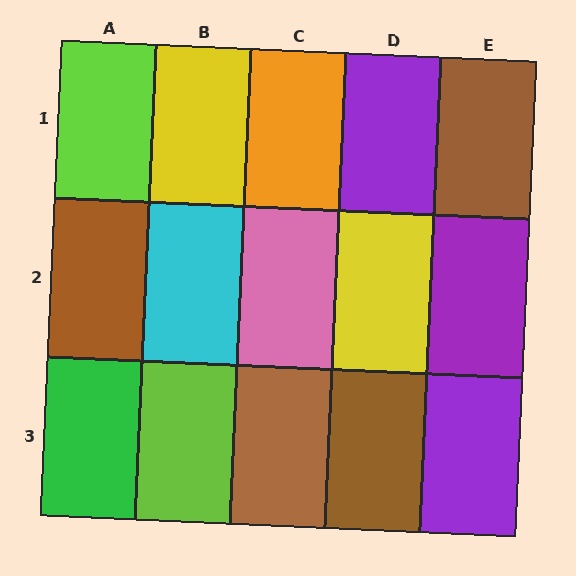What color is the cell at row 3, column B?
Lime.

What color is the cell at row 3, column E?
Purple.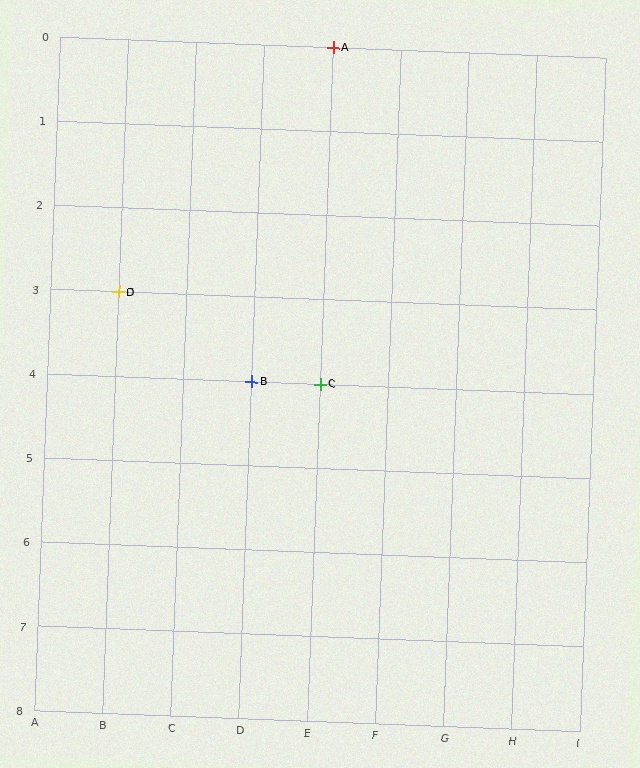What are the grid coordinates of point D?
Point D is at grid coordinates (B, 3).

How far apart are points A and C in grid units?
Points A and C are 4 rows apart.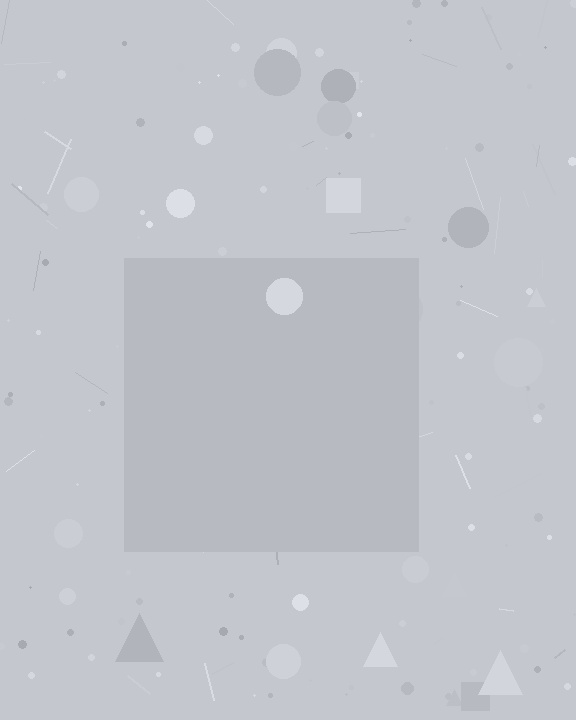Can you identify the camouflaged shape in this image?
The camouflaged shape is a square.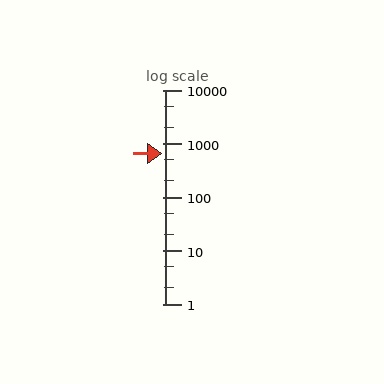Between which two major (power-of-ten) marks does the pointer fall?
The pointer is between 100 and 1000.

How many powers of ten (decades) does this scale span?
The scale spans 4 decades, from 1 to 10000.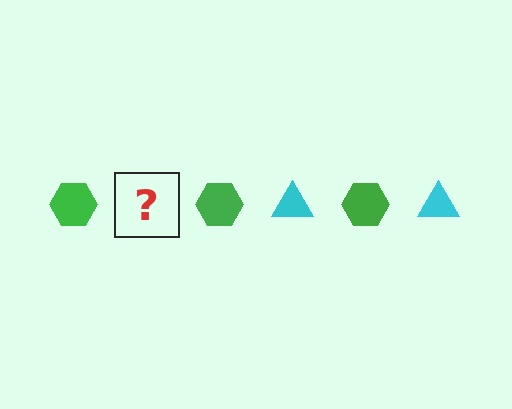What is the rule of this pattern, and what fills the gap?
The rule is that the pattern alternates between green hexagon and cyan triangle. The gap should be filled with a cyan triangle.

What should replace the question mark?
The question mark should be replaced with a cyan triangle.